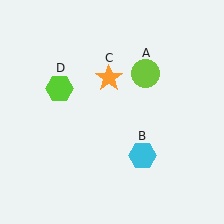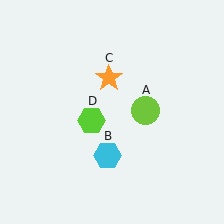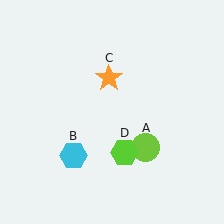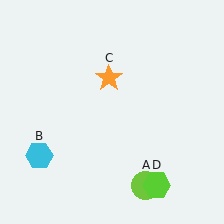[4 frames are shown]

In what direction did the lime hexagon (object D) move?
The lime hexagon (object D) moved down and to the right.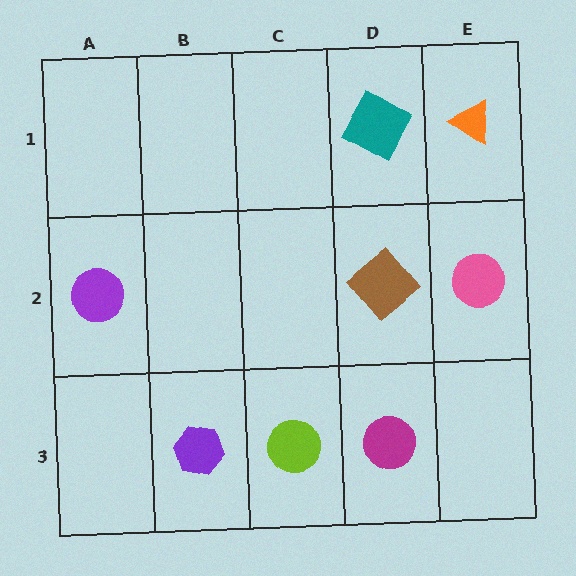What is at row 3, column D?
A magenta circle.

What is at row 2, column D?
A brown diamond.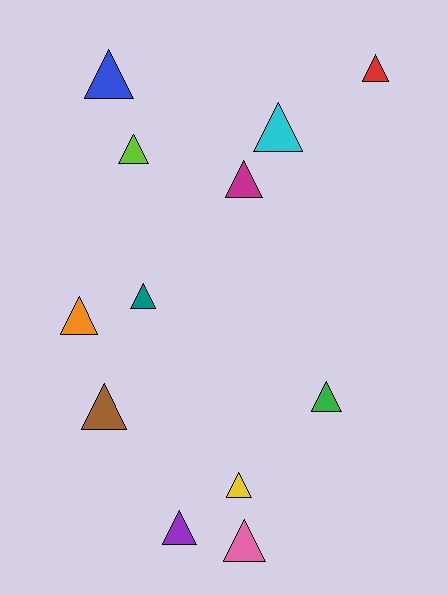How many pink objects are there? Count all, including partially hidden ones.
There is 1 pink object.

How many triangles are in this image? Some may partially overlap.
There are 12 triangles.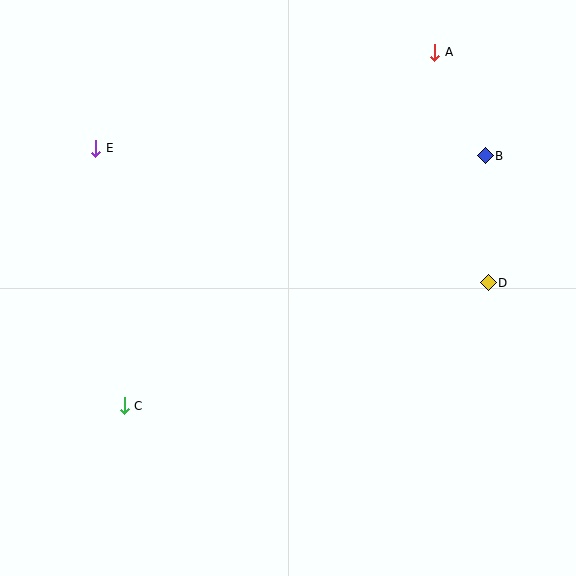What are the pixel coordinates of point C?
Point C is at (124, 406).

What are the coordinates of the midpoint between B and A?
The midpoint between B and A is at (460, 104).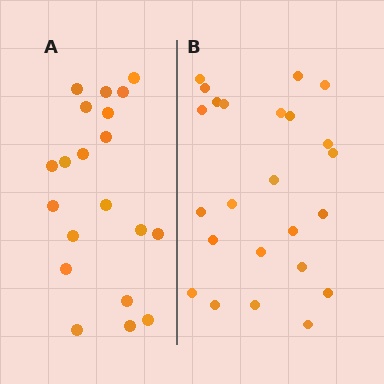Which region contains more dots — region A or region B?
Region B (the right region) has more dots.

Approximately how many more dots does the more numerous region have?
Region B has about 4 more dots than region A.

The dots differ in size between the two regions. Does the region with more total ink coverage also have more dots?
No. Region A has more total ink coverage because its dots are larger, but region B actually contains more individual dots. Total area can be misleading — the number of items is what matters here.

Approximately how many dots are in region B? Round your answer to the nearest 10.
About 20 dots. (The exact count is 24, which rounds to 20.)